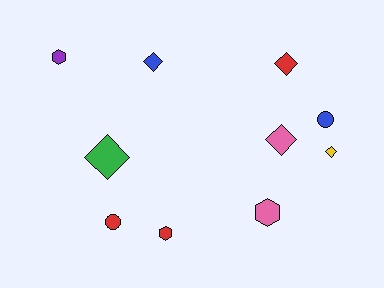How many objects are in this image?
There are 10 objects.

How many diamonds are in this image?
There are 5 diamonds.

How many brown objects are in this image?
There are no brown objects.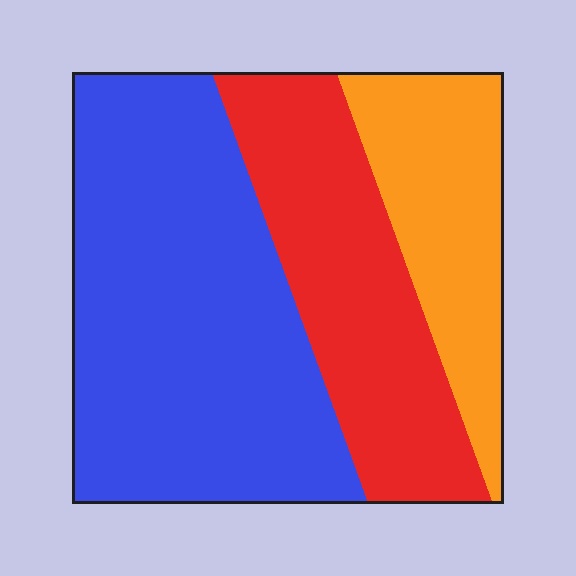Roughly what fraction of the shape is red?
Red covers about 30% of the shape.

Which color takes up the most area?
Blue, at roughly 50%.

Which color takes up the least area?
Orange, at roughly 20%.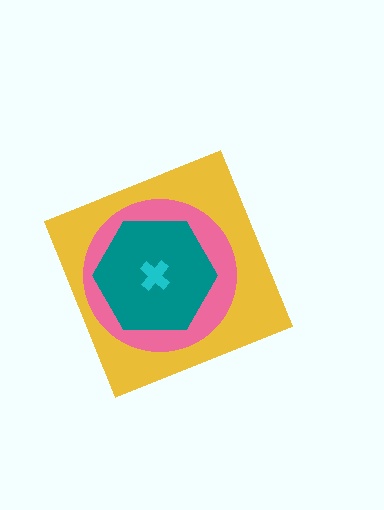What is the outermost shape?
The yellow diamond.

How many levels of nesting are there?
4.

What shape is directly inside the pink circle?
The teal hexagon.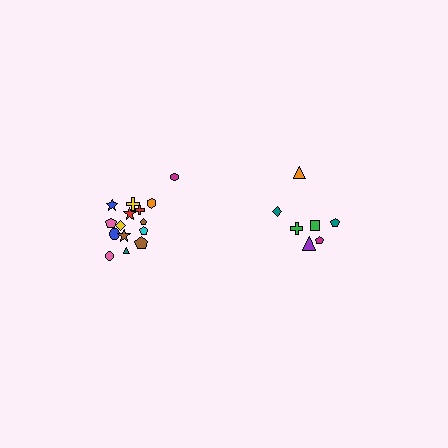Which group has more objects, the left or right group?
The left group.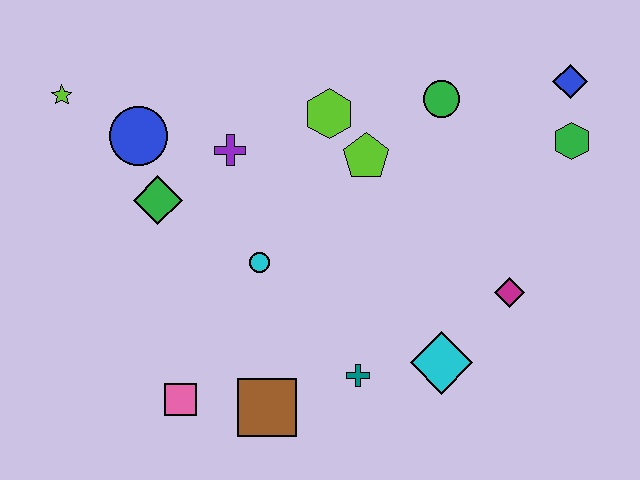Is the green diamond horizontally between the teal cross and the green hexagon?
No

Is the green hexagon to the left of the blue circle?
No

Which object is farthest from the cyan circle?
The blue diamond is farthest from the cyan circle.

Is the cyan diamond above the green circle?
No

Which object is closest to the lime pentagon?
The lime hexagon is closest to the lime pentagon.